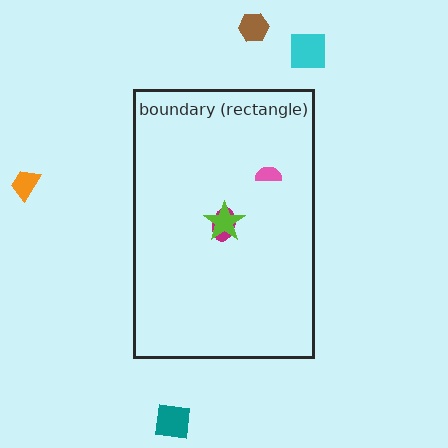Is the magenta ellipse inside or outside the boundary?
Inside.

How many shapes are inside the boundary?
3 inside, 4 outside.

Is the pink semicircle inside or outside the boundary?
Inside.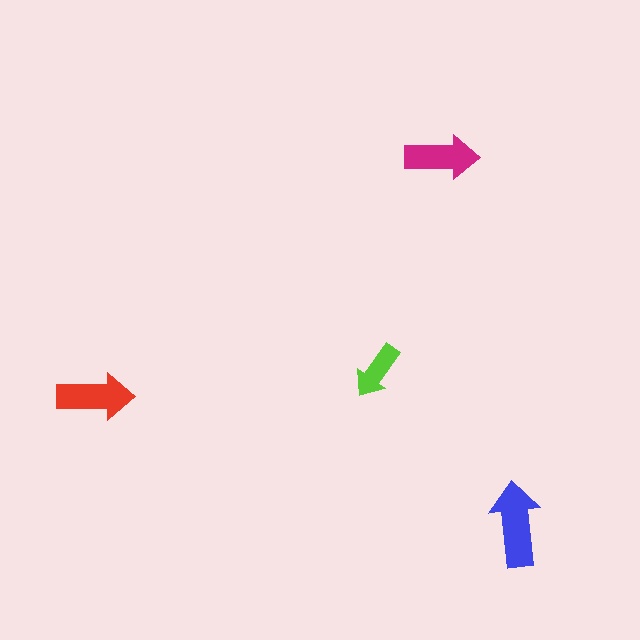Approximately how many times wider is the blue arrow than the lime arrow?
About 1.5 times wider.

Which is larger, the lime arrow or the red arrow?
The red one.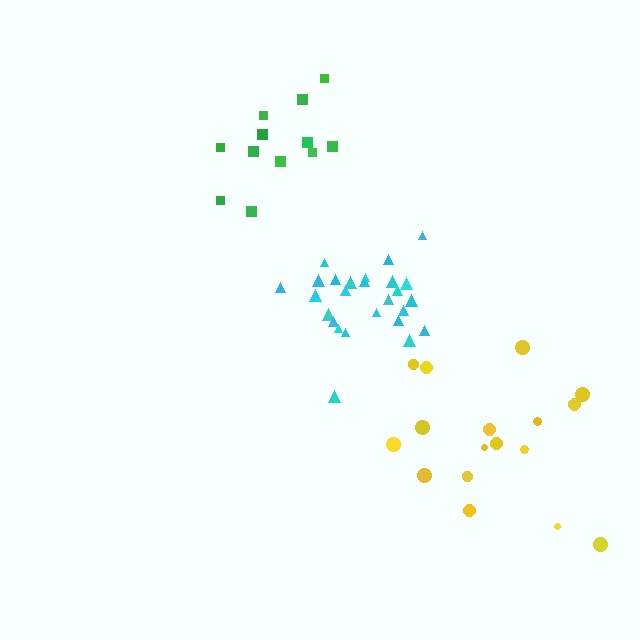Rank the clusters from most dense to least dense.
cyan, green, yellow.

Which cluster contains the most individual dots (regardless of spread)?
Cyan (26).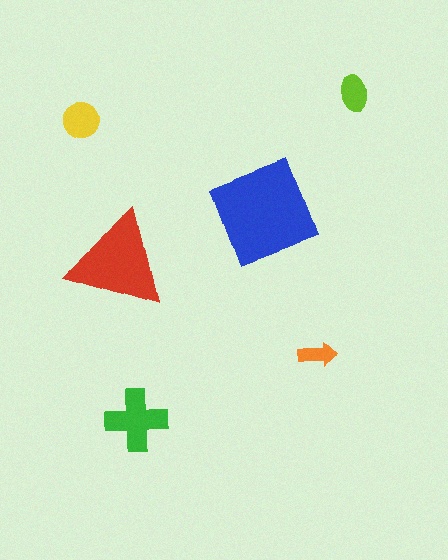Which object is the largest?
The blue diamond.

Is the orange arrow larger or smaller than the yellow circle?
Smaller.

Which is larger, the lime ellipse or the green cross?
The green cross.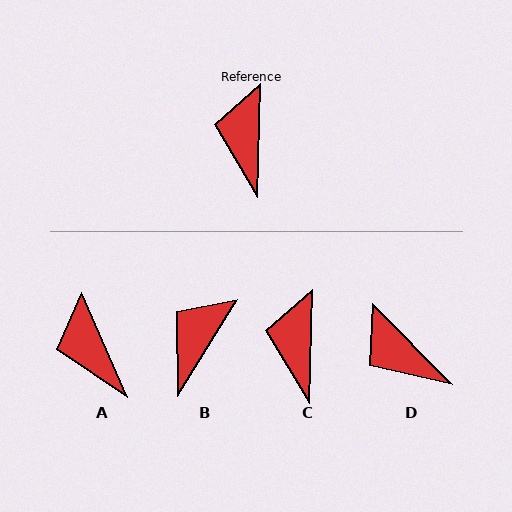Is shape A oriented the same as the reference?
No, it is off by about 25 degrees.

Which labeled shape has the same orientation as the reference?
C.